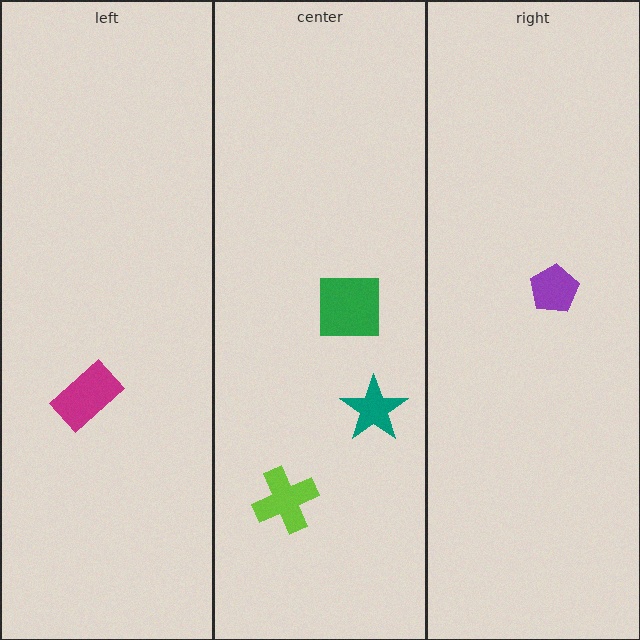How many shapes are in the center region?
3.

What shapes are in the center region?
The lime cross, the green square, the teal star.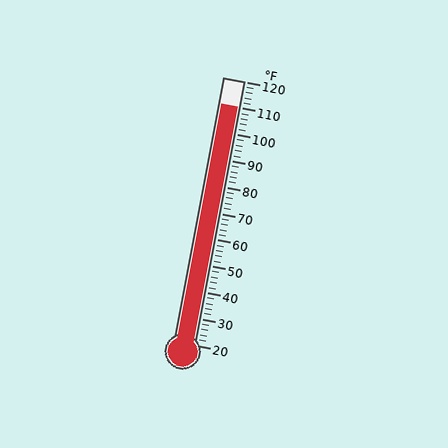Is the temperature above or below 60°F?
The temperature is above 60°F.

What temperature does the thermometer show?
The thermometer shows approximately 110°F.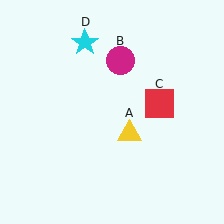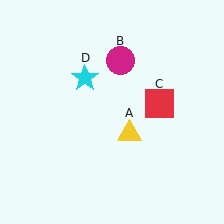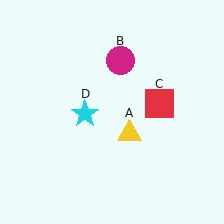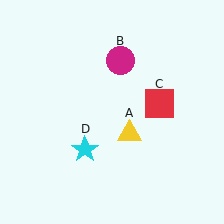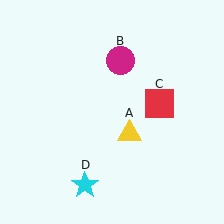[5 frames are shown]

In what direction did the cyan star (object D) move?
The cyan star (object D) moved down.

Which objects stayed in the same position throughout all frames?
Yellow triangle (object A) and magenta circle (object B) and red square (object C) remained stationary.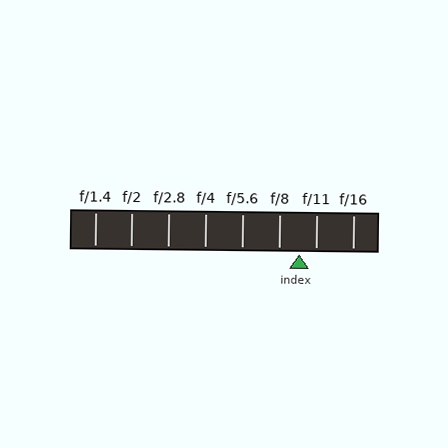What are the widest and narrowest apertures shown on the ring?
The widest aperture shown is f/1.4 and the narrowest is f/16.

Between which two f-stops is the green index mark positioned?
The index mark is between f/8 and f/11.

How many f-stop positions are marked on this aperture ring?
There are 8 f-stop positions marked.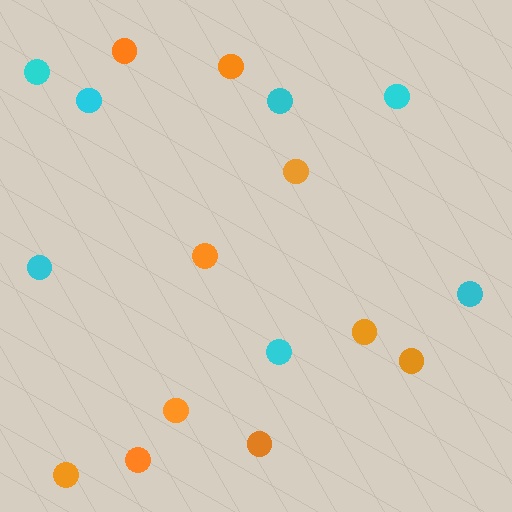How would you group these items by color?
There are 2 groups: one group of orange circles (10) and one group of cyan circles (7).